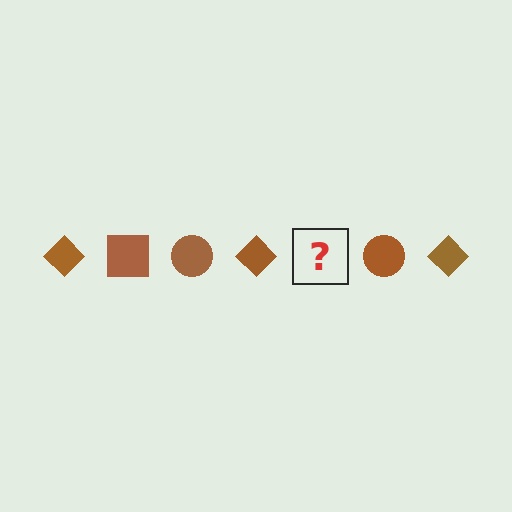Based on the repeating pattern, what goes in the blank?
The blank should be a brown square.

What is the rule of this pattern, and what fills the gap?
The rule is that the pattern cycles through diamond, square, circle shapes in brown. The gap should be filled with a brown square.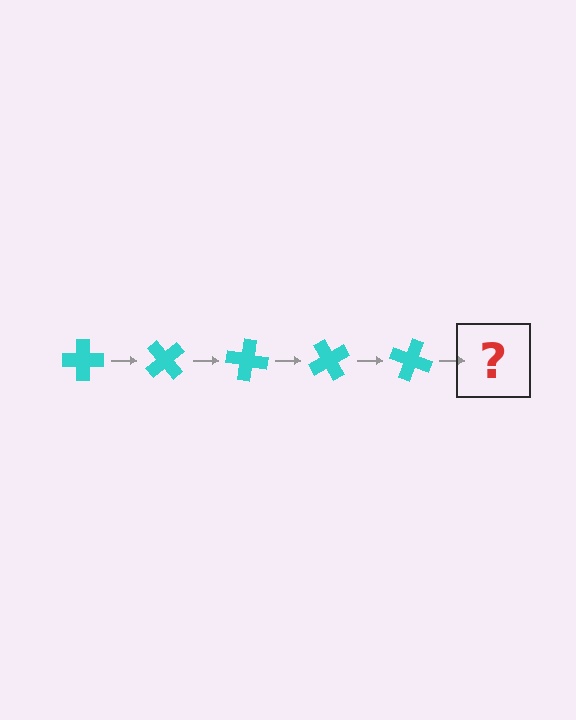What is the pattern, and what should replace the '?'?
The pattern is that the cross rotates 50 degrees each step. The '?' should be a cyan cross rotated 250 degrees.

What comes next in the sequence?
The next element should be a cyan cross rotated 250 degrees.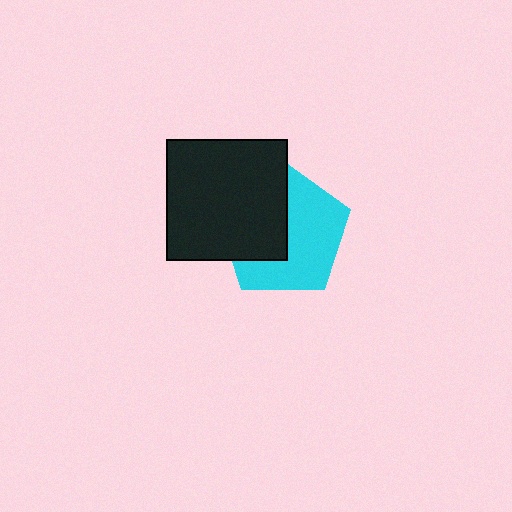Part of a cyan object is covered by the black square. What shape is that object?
It is a pentagon.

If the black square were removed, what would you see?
You would see the complete cyan pentagon.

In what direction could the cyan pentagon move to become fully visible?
The cyan pentagon could move right. That would shift it out from behind the black square entirely.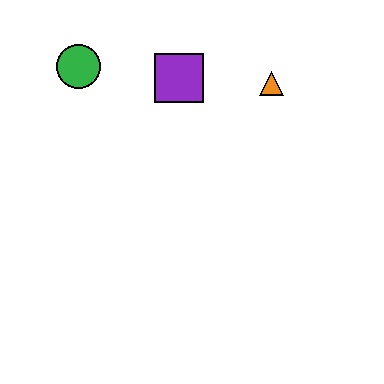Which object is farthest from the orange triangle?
The green circle is farthest from the orange triangle.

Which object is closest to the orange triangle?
The purple square is closest to the orange triangle.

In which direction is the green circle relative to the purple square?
The green circle is to the left of the purple square.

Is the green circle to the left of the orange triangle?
Yes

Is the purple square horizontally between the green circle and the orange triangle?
Yes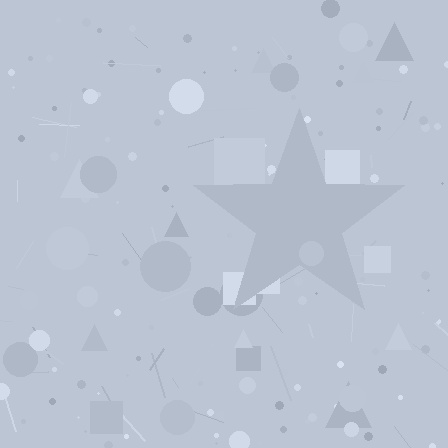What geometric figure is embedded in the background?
A star is embedded in the background.